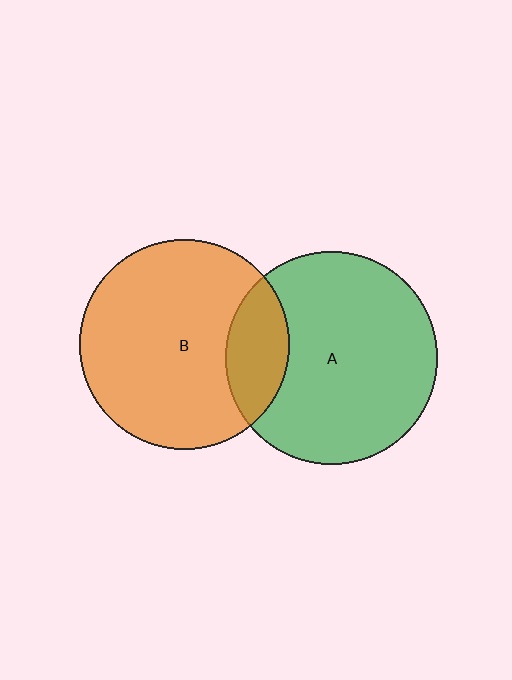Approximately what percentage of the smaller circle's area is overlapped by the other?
Approximately 20%.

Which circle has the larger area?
Circle A (green).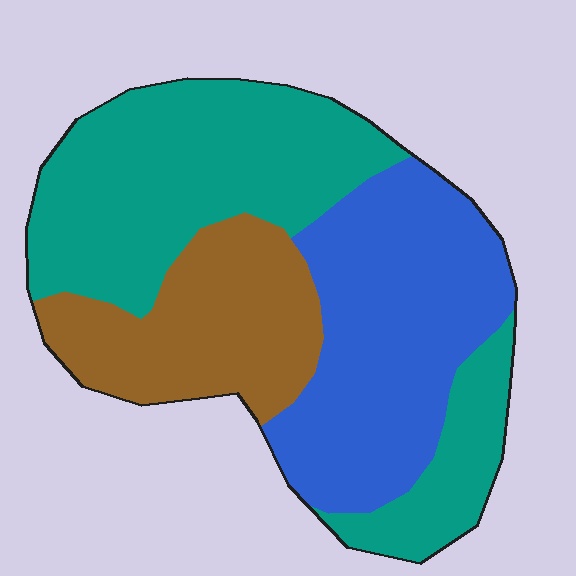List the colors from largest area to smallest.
From largest to smallest: teal, blue, brown.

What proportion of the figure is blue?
Blue takes up about one third (1/3) of the figure.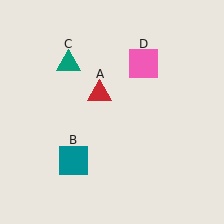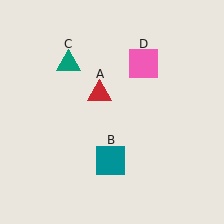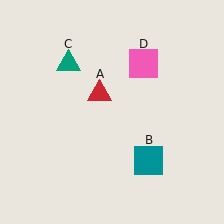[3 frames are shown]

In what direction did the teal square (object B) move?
The teal square (object B) moved right.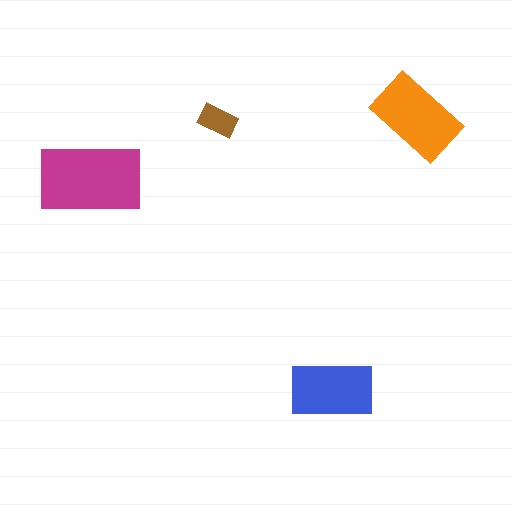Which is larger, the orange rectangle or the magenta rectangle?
The magenta one.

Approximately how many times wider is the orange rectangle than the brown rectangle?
About 2.5 times wider.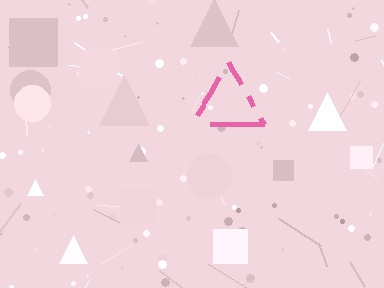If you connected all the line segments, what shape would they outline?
They would outline a triangle.